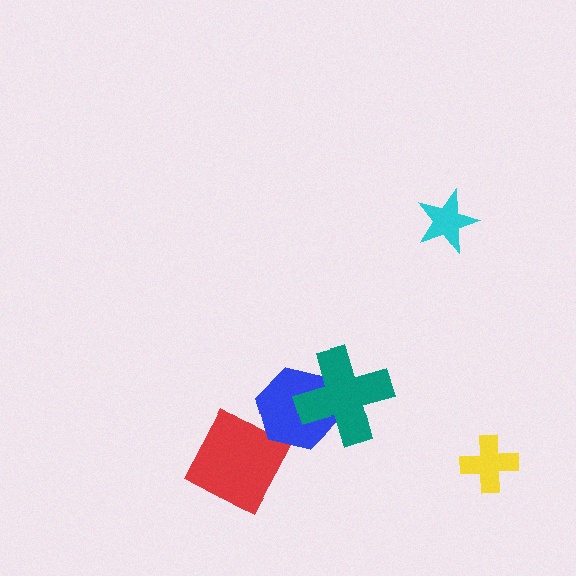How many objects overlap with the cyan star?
0 objects overlap with the cyan star.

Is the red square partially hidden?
No, no other shape covers it.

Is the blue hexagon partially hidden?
Yes, it is partially covered by another shape.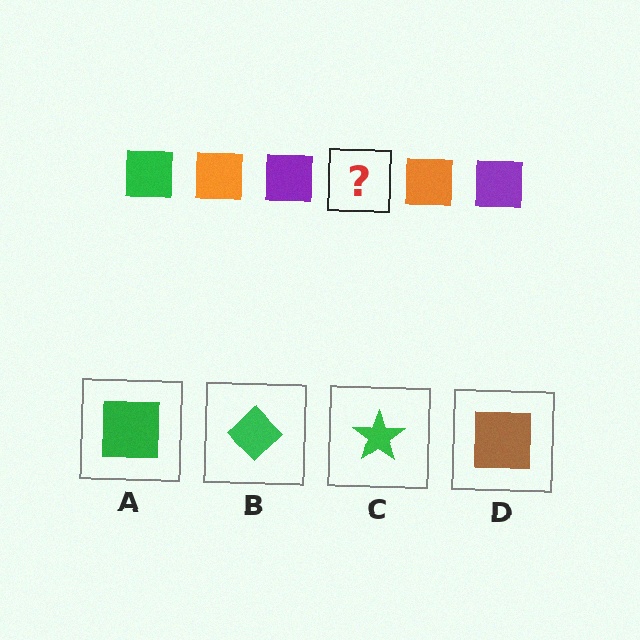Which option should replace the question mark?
Option A.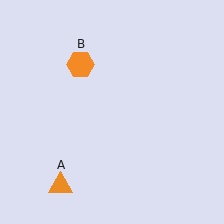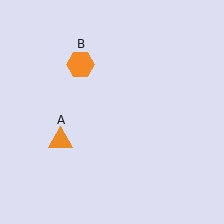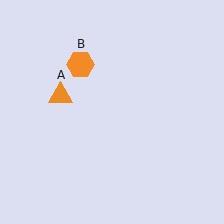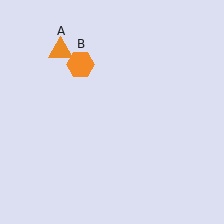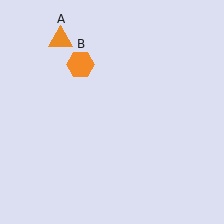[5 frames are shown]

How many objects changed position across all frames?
1 object changed position: orange triangle (object A).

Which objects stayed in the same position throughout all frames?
Orange hexagon (object B) remained stationary.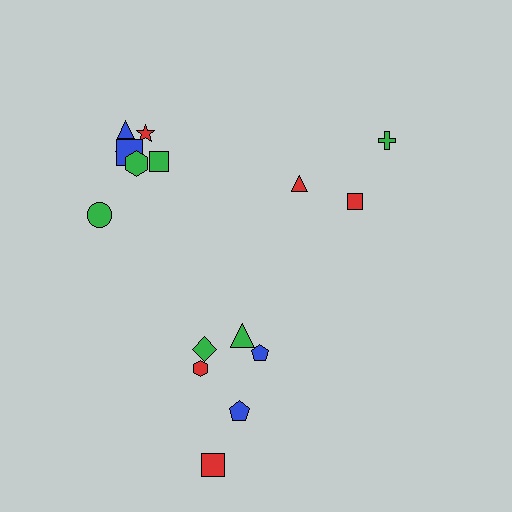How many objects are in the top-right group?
There are 3 objects.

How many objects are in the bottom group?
There are 6 objects.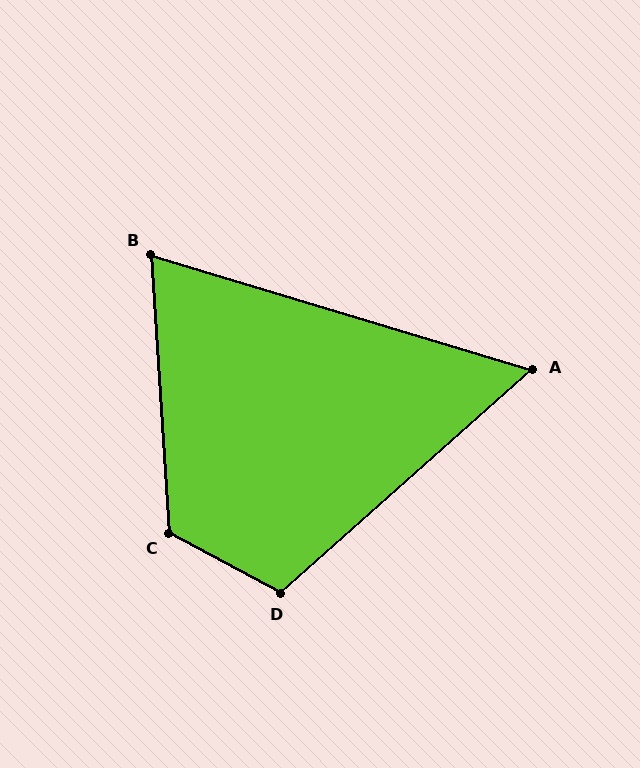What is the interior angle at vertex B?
Approximately 70 degrees (acute).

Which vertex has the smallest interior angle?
A, at approximately 58 degrees.